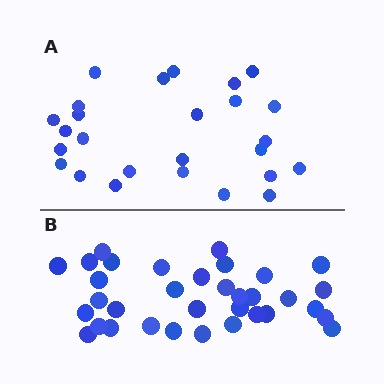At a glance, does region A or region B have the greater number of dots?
Region B (the bottom region) has more dots.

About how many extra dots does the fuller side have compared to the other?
Region B has roughly 8 or so more dots than region A.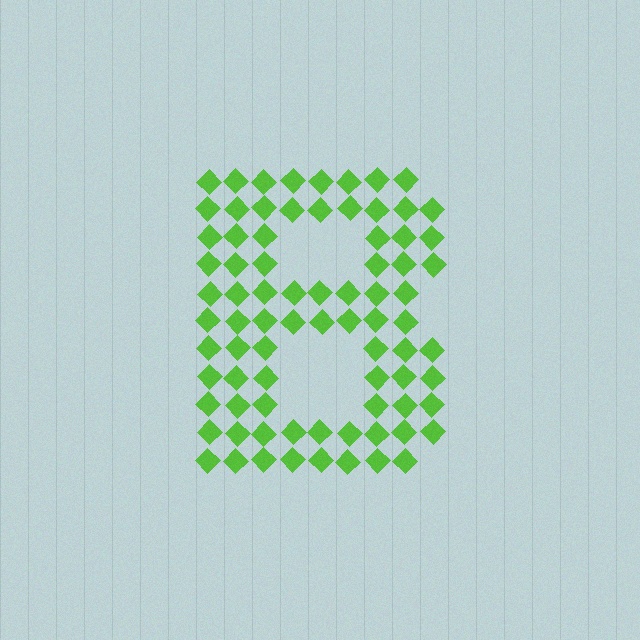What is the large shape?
The large shape is the letter B.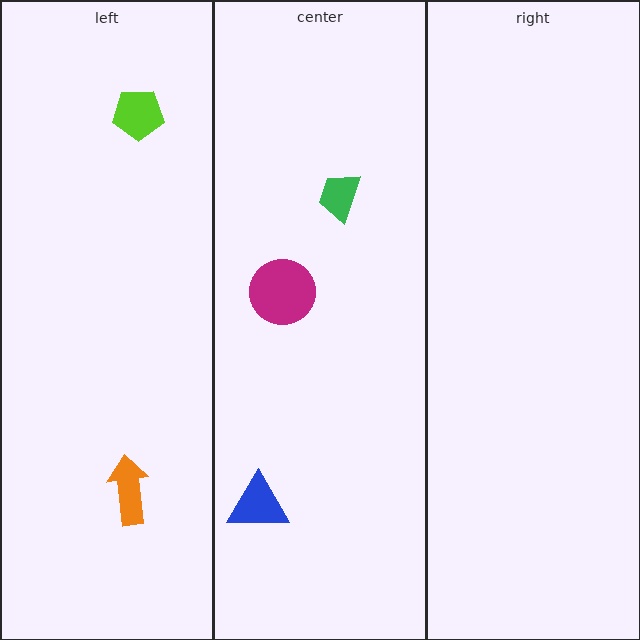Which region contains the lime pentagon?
The left region.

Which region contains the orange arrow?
The left region.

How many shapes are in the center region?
3.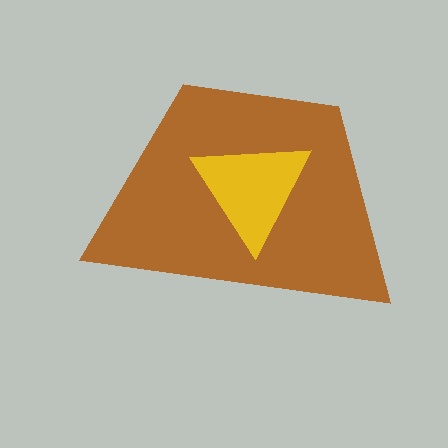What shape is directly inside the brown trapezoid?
The yellow triangle.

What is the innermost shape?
The yellow triangle.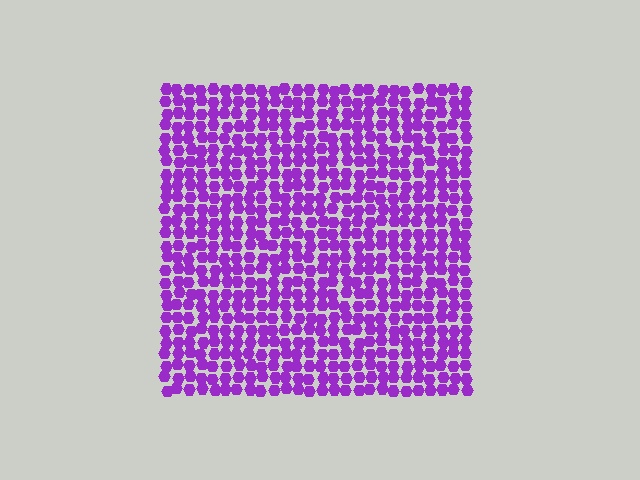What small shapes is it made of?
It is made of small hexagons.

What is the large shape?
The large shape is a square.